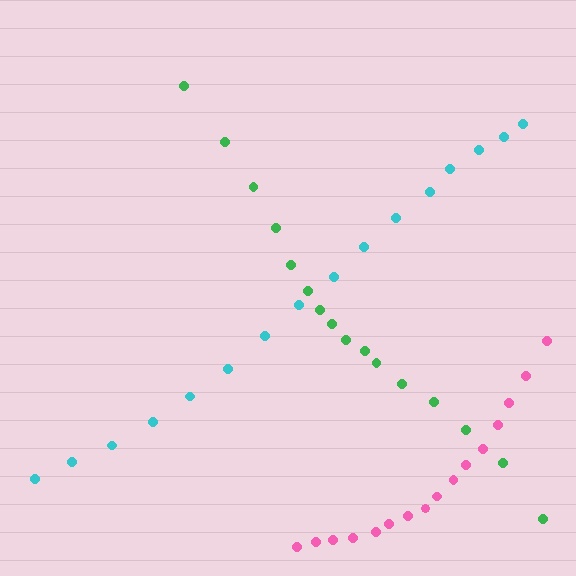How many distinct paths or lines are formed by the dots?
There are 3 distinct paths.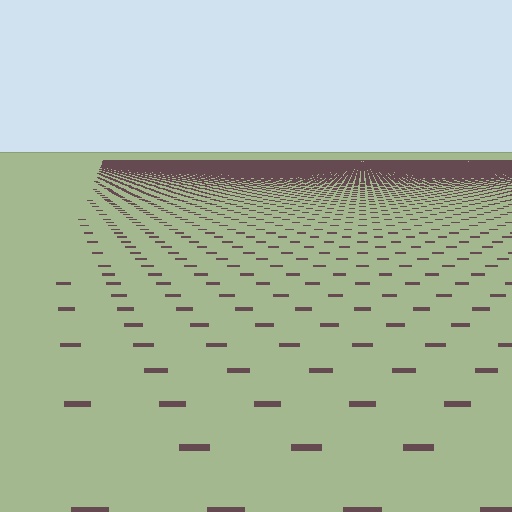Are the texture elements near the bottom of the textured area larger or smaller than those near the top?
Larger. Near the bottom, elements are closer to the viewer and appear at a bigger on-screen size.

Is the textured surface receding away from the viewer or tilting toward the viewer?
The surface is receding away from the viewer. Texture elements get smaller and denser toward the top.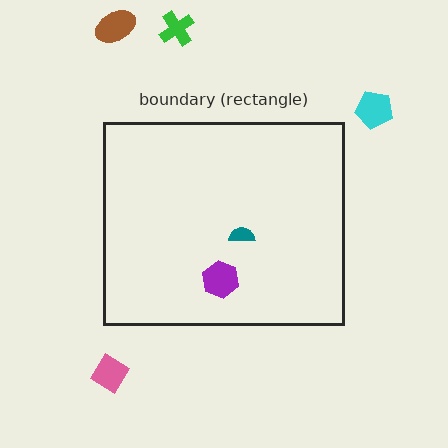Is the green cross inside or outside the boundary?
Outside.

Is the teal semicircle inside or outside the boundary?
Inside.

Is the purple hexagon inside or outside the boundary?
Inside.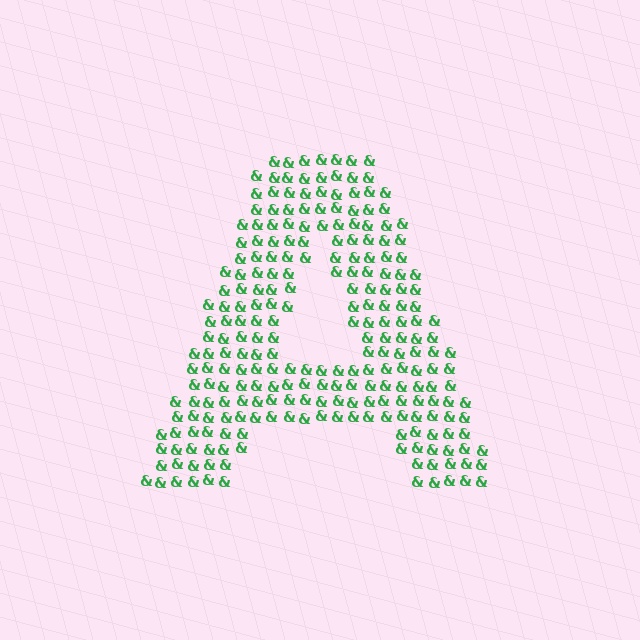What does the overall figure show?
The overall figure shows the letter A.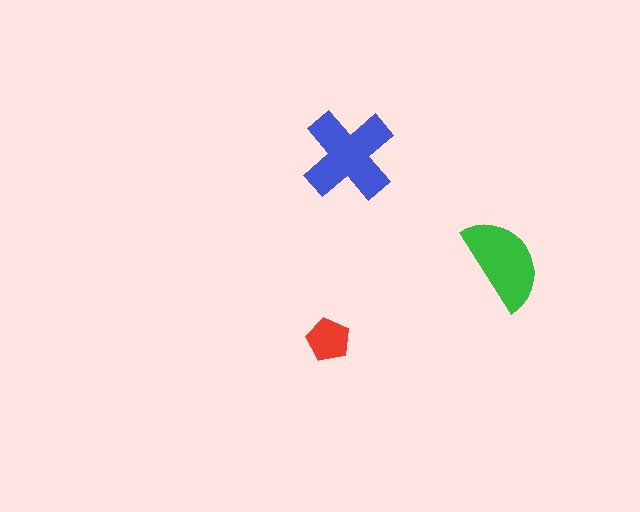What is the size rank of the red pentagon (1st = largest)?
3rd.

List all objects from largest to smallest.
The blue cross, the green semicircle, the red pentagon.